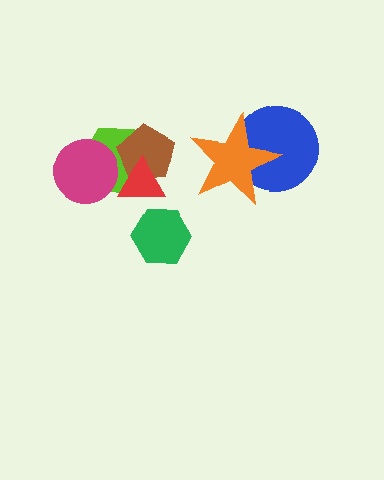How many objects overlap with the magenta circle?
1 object overlaps with the magenta circle.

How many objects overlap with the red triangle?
2 objects overlap with the red triangle.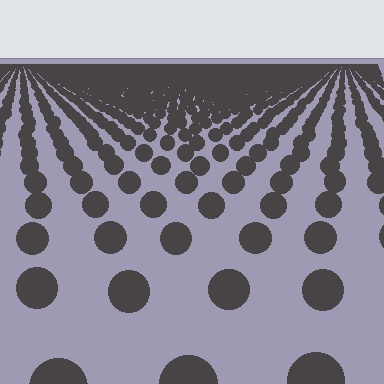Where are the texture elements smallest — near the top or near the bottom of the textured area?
Near the top.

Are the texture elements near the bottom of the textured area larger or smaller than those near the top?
Larger. Near the bottom, elements are closer to the viewer and appear at a bigger on-screen size.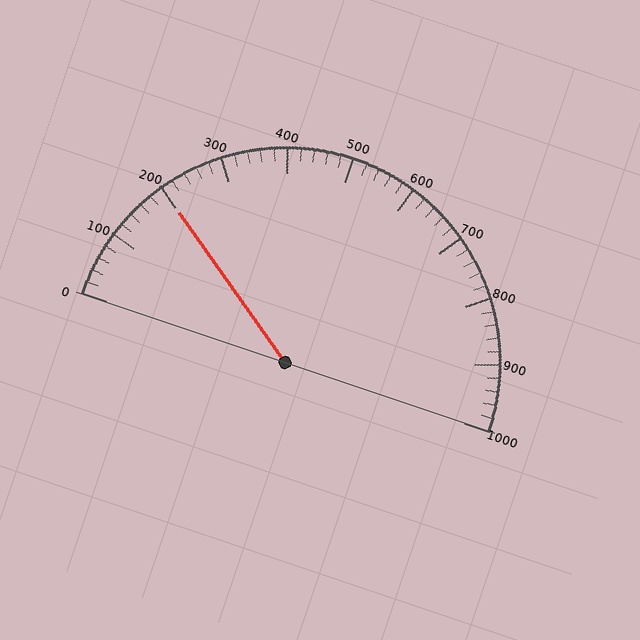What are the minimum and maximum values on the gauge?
The gauge ranges from 0 to 1000.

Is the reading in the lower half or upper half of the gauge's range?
The reading is in the lower half of the range (0 to 1000).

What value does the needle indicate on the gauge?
The needle indicates approximately 200.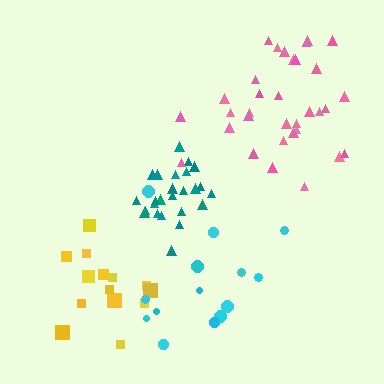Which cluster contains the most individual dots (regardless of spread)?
Pink (34).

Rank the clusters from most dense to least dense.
teal, yellow, pink, cyan.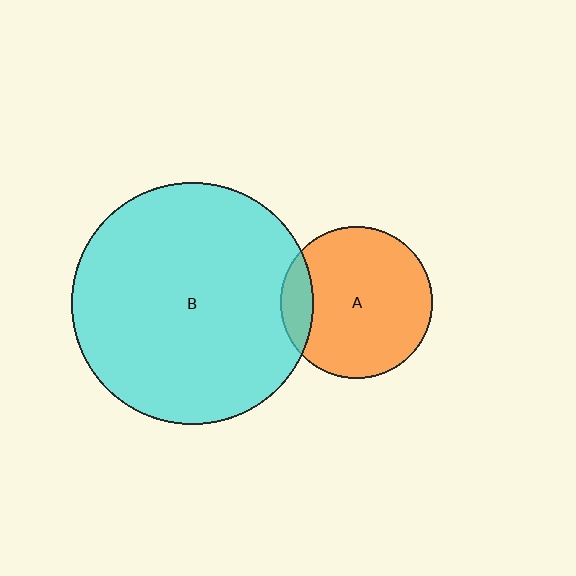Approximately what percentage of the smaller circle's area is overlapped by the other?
Approximately 15%.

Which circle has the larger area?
Circle B (cyan).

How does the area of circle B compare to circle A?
Approximately 2.5 times.